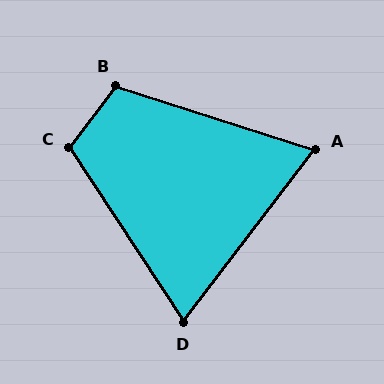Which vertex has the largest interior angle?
C, at approximately 110 degrees.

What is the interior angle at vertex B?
Approximately 109 degrees (obtuse).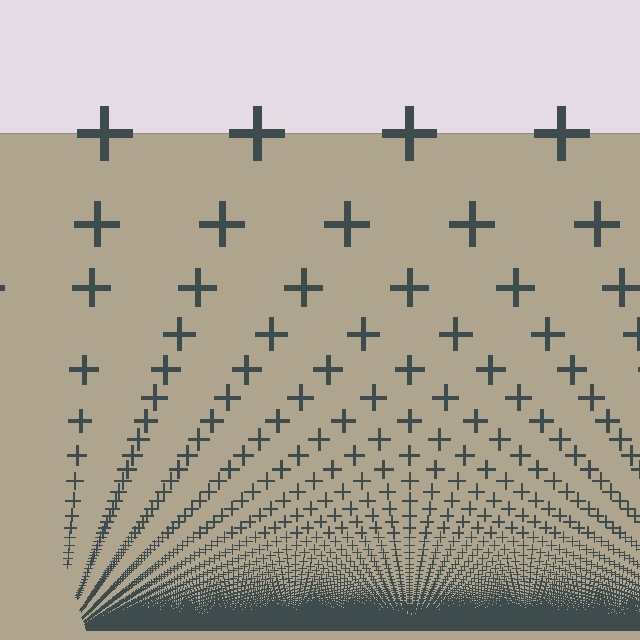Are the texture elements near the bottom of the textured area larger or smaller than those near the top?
Smaller. The gradient is inverted — elements near the bottom are smaller and denser.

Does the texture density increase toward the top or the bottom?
Density increases toward the bottom.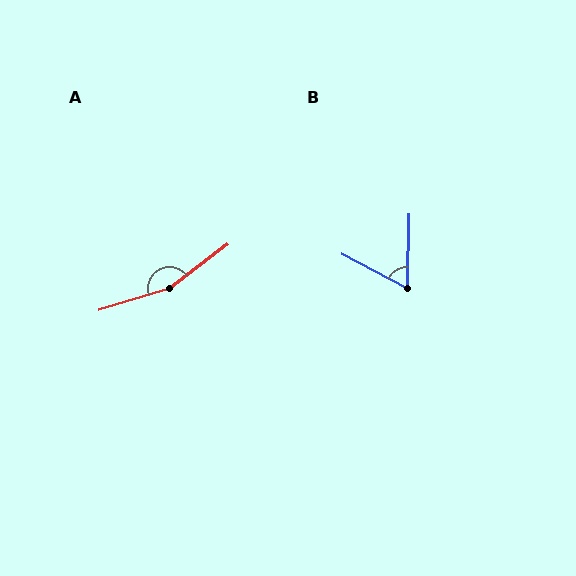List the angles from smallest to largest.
B (63°), A (160°).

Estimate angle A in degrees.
Approximately 160 degrees.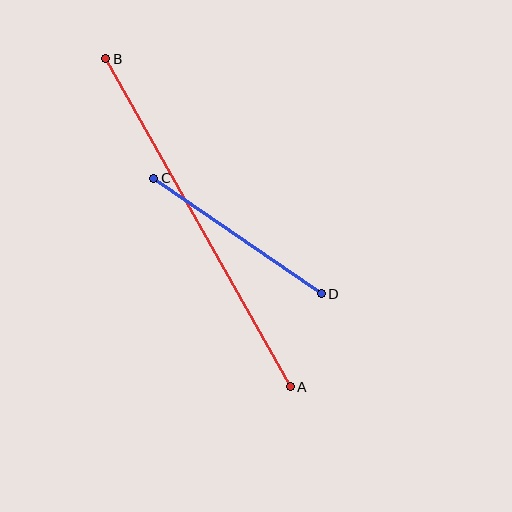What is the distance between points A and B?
The distance is approximately 376 pixels.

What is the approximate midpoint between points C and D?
The midpoint is at approximately (237, 236) pixels.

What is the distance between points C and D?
The distance is approximately 204 pixels.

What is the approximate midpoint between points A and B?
The midpoint is at approximately (198, 223) pixels.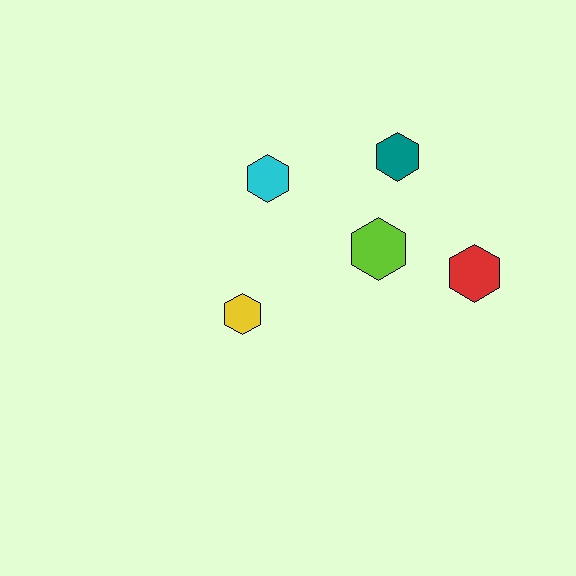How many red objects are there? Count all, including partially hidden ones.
There is 1 red object.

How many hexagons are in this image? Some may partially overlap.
There are 5 hexagons.